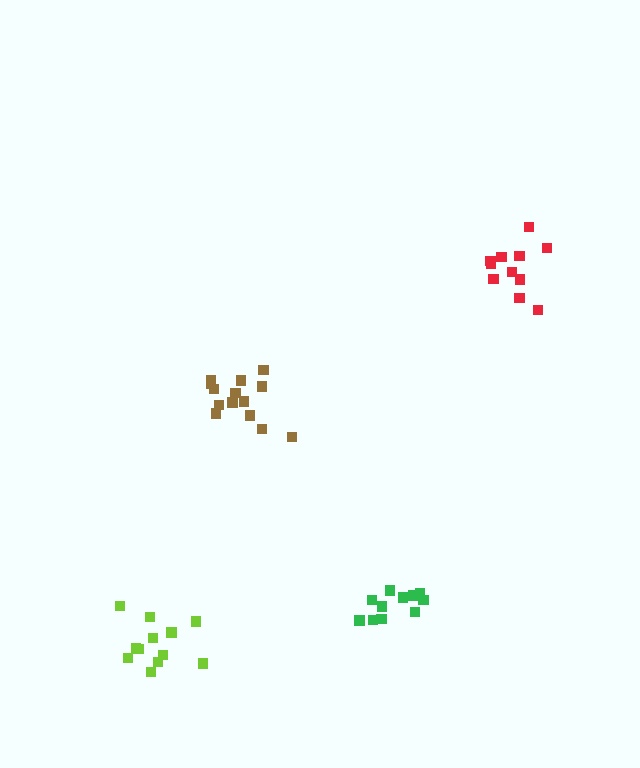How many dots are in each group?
Group 1: 11 dots, Group 2: 12 dots, Group 3: 11 dots, Group 4: 14 dots (48 total).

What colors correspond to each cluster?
The clusters are colored: red, lime, green, brown.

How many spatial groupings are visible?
There are 4 spatial groupings.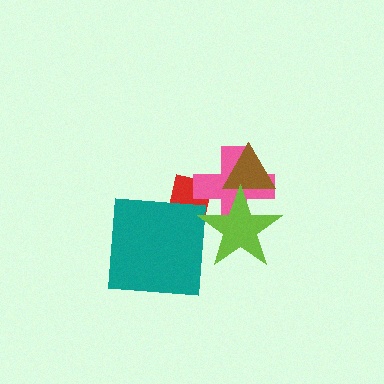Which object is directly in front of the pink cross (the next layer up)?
The brown triangle is directly in front of the pink cross.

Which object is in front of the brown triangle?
The lime star is in front of the brown triangle.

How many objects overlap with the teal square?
1 object overlaps with the teal square.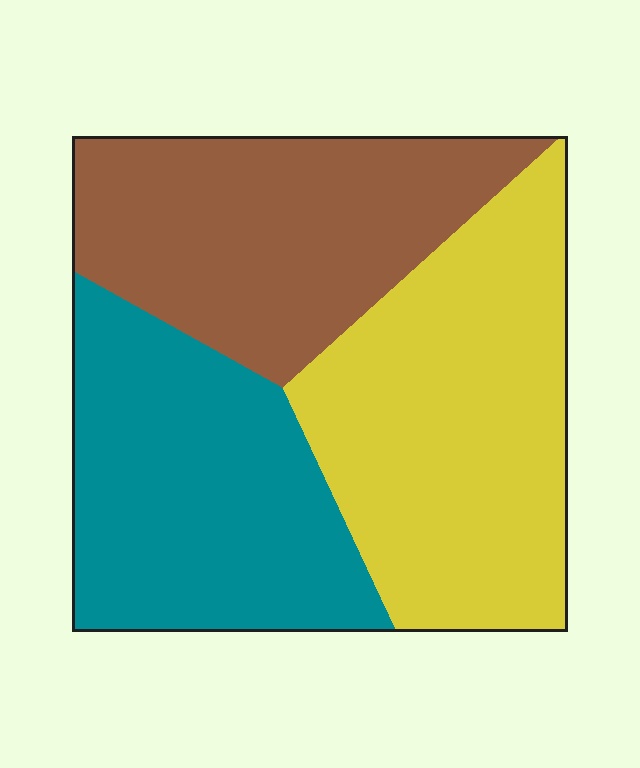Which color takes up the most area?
Yellow, at roughly 40%.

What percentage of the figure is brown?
Brown covers 31% of the figure.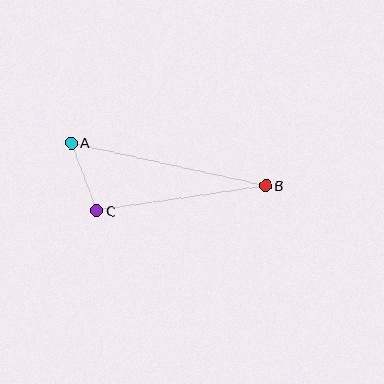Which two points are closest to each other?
Points A and C are closest to each other.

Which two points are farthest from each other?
Points A and B are farthest from each other.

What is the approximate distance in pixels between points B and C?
The distance between B and C is approximately 171 pixels.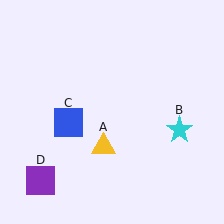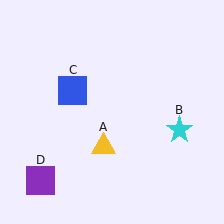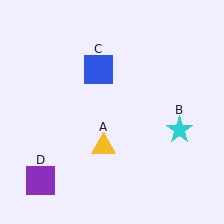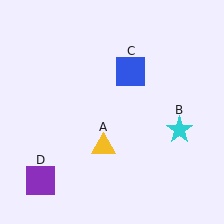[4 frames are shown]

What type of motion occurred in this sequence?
The blue square (object C) rotated clockwise around the center of the scene.